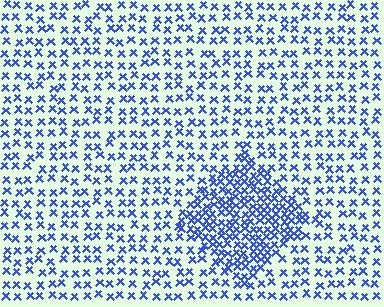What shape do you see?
I see a diamond.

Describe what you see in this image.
The image contains small blue elements arranged at two different densities. A diamond-shaped region is visible where the elements are more densely packed than the surrounding area.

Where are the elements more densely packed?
The elements are more densely packed inside the diamond boundary.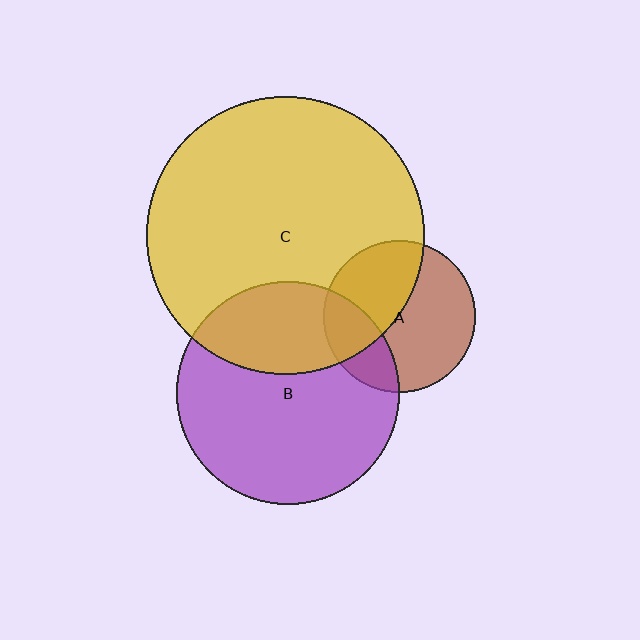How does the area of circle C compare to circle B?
Approximately 1.5 times.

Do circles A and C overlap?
Yes.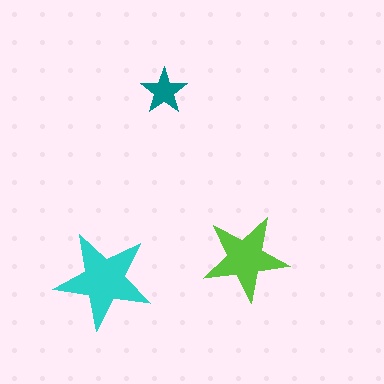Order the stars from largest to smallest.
the cyan one, the lime one, the teal one.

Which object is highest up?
The teal star is topmost.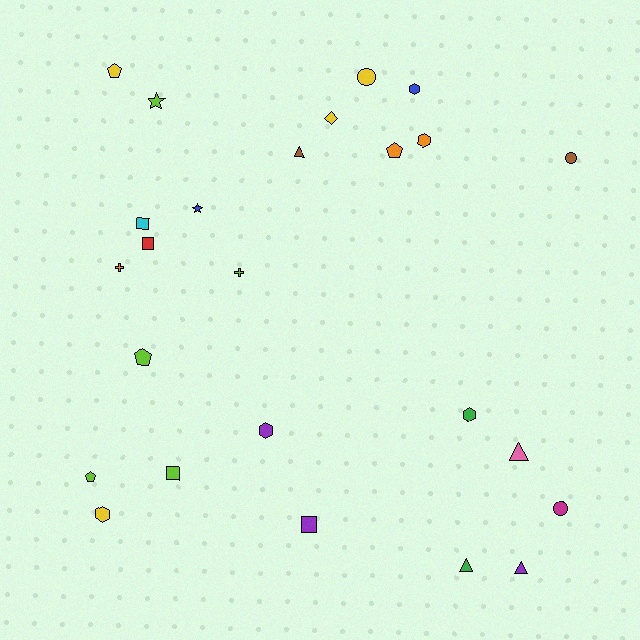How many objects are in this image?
There are 25 objects.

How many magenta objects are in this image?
There is 1 magenta object.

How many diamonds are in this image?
There is 1 diamond.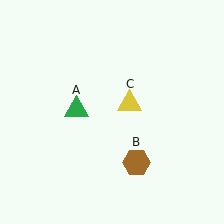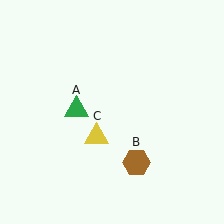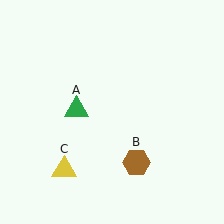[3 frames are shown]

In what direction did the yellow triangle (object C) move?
The yellow triangle (object C) moved down and to the left.